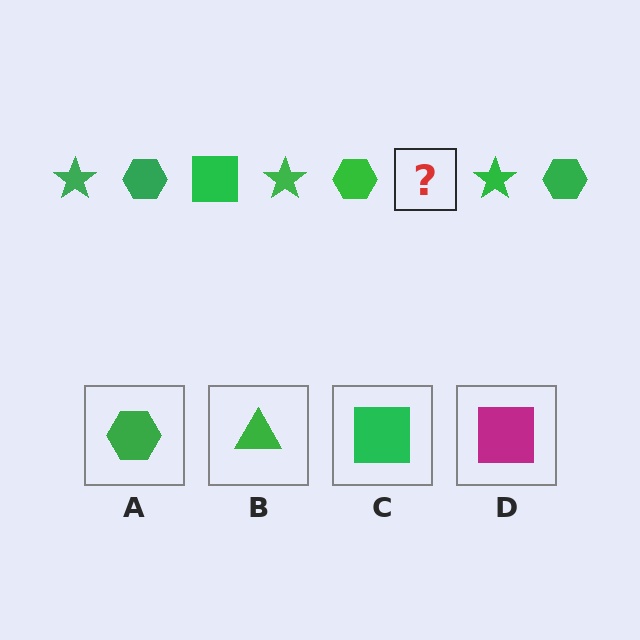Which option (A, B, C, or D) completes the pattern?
C.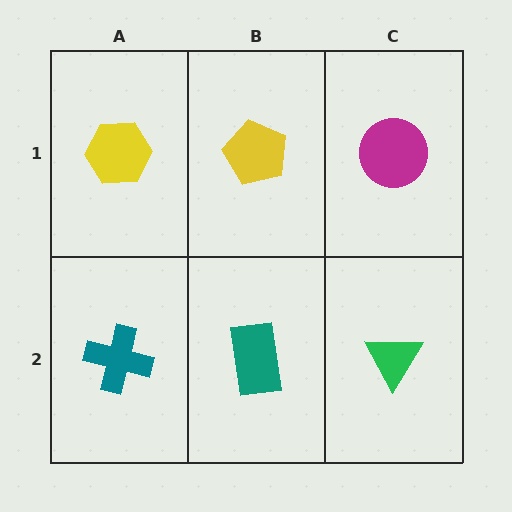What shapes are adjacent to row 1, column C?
A green triangle (row 2, column C), a yellow pentagon (row 1, column B).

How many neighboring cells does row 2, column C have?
2.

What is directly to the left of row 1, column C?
A yellow pentagon.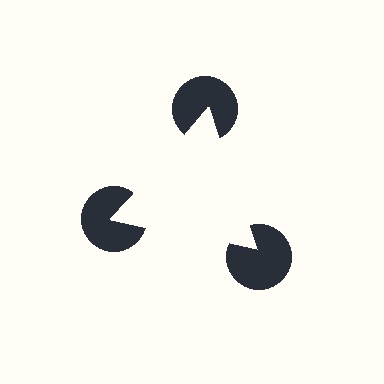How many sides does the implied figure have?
3 sides.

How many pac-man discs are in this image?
There are 3 — one at each vertex of the illusory triangle.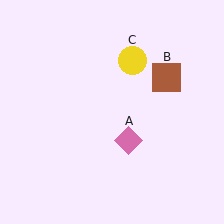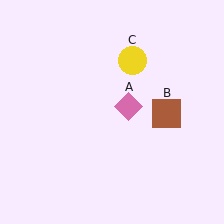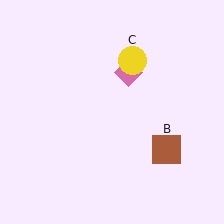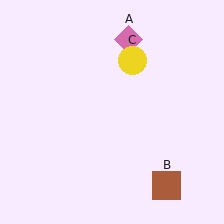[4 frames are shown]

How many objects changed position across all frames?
2 objects changed position: pink diamond (object A), brown square (object B).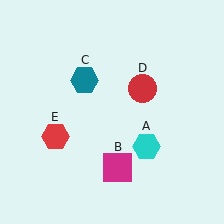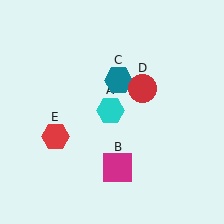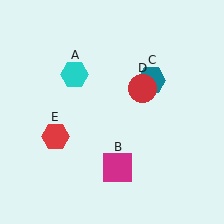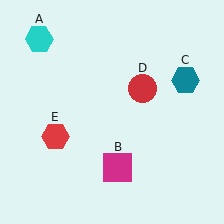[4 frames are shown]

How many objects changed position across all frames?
2 objects changed position: cyan hexagon (object A), teal hexagon (object C).